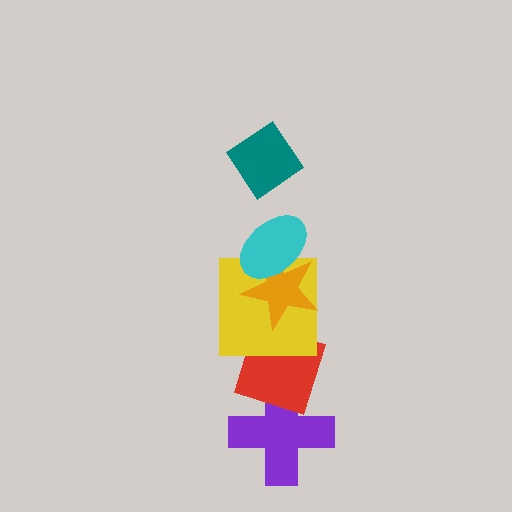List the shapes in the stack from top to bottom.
From top to bottom: the teal diamond, the cyan ellipse, the orange star, the yellow square, the red diamond, the purple cross.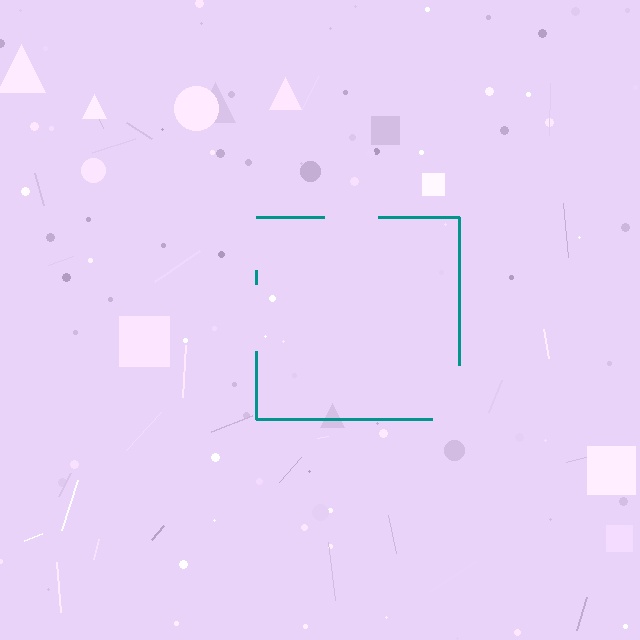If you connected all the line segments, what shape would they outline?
They would outline a square.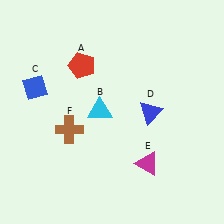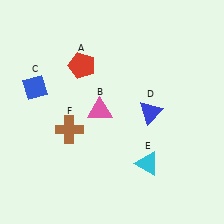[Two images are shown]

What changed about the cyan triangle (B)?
In Image 1, B is cyan. In Image 2, it changed to pink.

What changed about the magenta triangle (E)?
In Image 1, E is magenta. In Image 2, it changed to cyan.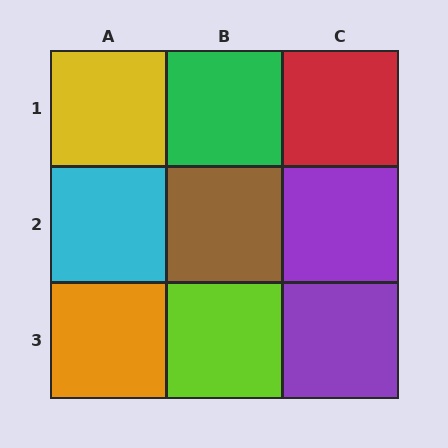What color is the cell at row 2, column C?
Purple.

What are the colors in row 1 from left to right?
Yellow, green, red.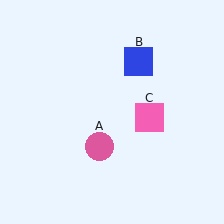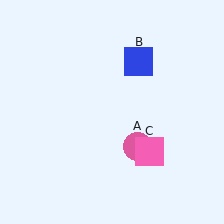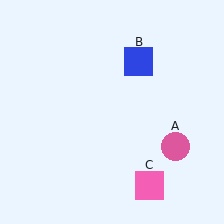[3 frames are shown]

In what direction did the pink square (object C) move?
The pink square (object C) moved down.